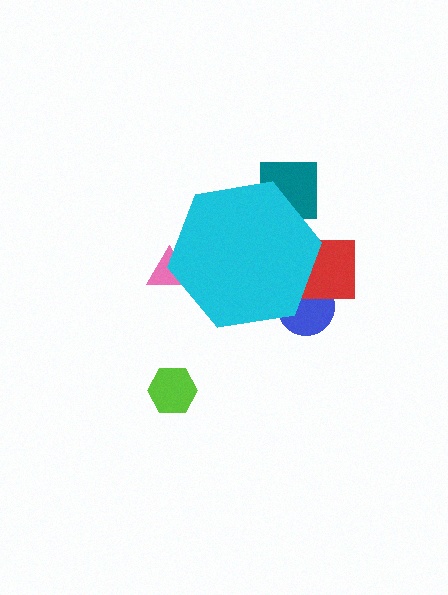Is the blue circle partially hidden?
Yes, the blue circle is partially hidden behind the cyan hexagon.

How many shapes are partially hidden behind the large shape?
4 shapes are partially hidden.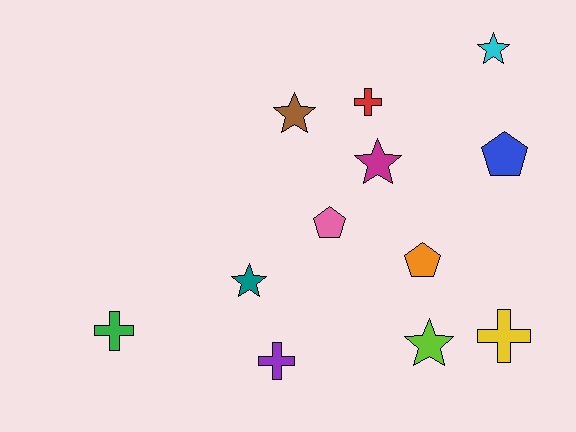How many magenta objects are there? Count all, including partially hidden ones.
There is 1 magenta object.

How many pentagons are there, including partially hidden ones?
There are 3 pentagons.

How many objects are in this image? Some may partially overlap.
There are 12 objects.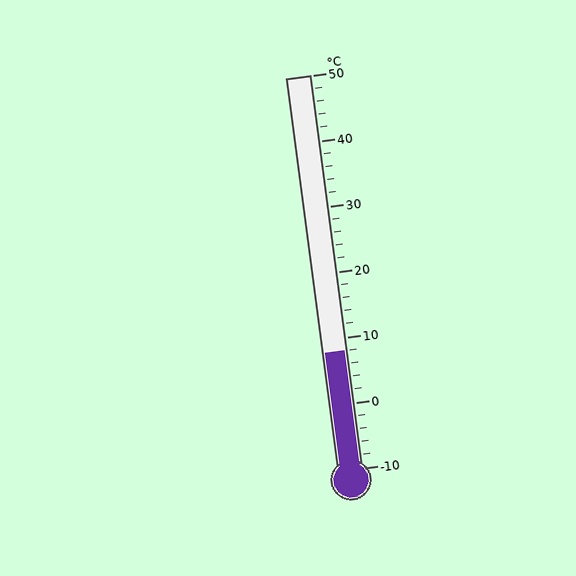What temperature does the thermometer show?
The thermometer shows approximately 8°C.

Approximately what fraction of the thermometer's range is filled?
The thermometer is filled to approximately 30% of its range.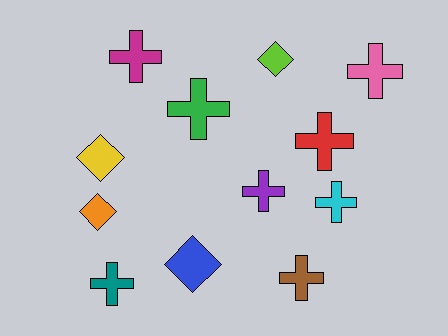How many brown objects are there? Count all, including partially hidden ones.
There is 1 brown object.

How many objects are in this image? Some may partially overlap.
There are 12 objects.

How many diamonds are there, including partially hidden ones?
There are 4 diamonds.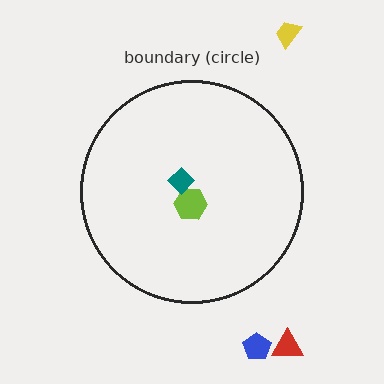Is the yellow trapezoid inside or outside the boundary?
Outside.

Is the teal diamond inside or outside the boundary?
Inside.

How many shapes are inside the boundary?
2 inside, 3 outside.